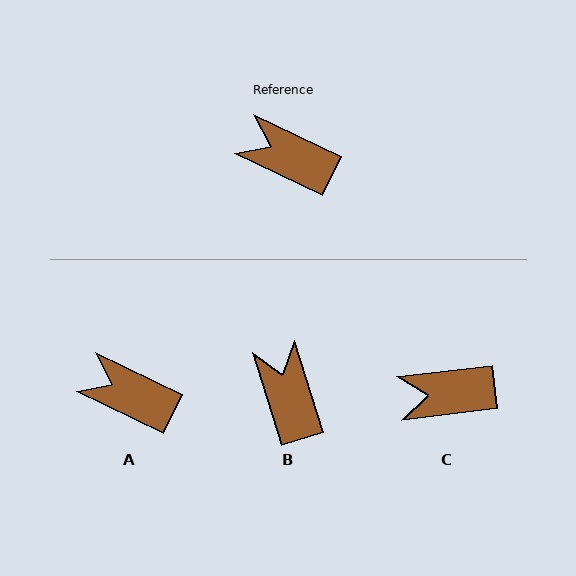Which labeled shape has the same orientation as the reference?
A.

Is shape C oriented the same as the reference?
No, it is off by about 33 degrees.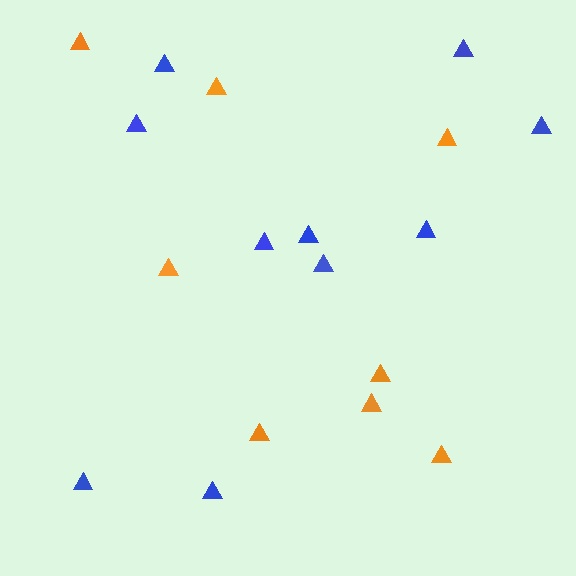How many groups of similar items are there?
There are 2 groups: one group of orange triangles (8) and one group of blue triangles (10).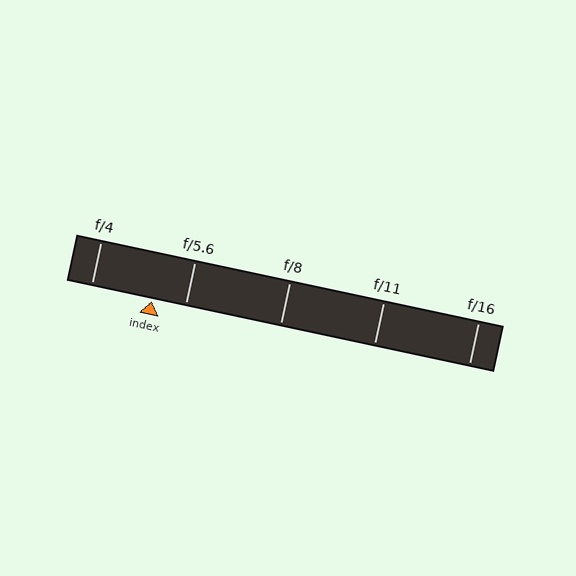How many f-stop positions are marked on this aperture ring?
There are 5 f-stop positions marked.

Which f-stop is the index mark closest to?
The index mark is closest to f/5.6.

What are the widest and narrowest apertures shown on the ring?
The widest aperture shown is f/4 and the narrowest is f/16.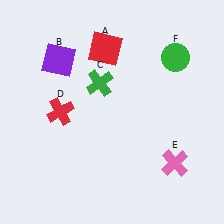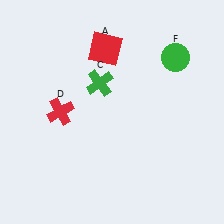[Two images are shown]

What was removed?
The purple square (B), the pink cross (E) were removed in Image 2.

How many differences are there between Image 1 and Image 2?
There are 2 differences between the two images.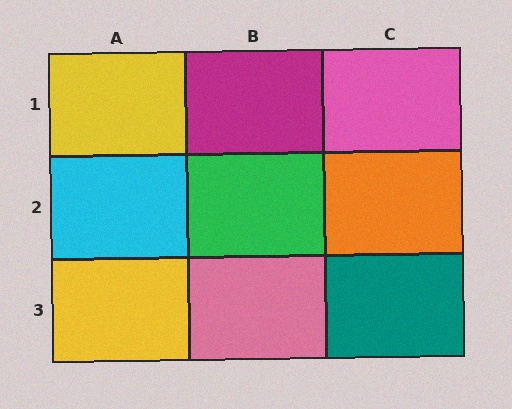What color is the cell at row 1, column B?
Magenta.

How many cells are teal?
1 cell is teal.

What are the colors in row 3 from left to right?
Yellow, pink, teal.